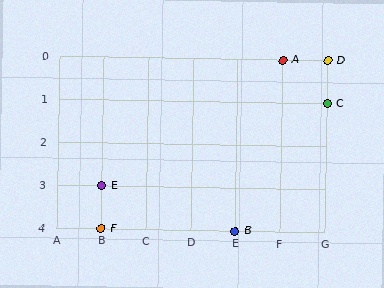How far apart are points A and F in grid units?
Points A and F are 4 columns and 4 rows apart (about 5.7 grid units diagonally).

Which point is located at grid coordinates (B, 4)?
Point F is at (B, 4).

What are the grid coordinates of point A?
Point A is at grid coordinates (F, 0).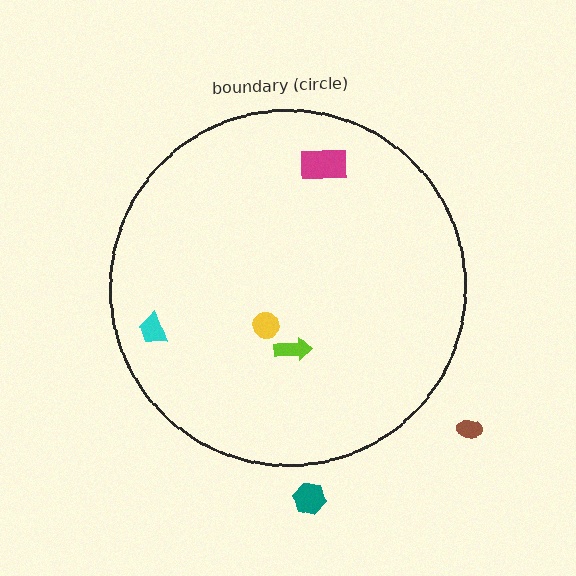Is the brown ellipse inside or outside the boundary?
Outside.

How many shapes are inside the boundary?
4 inside, 2 outside.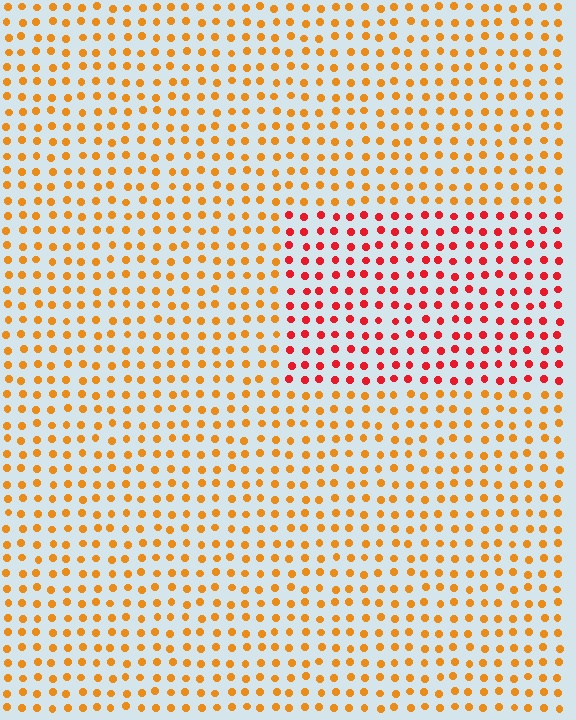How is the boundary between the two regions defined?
The boundary is defined purely by a slight shift in hue (about 39 degrees). Spacing, size, and orientation are identical on both sides.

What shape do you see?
I see a rectangle.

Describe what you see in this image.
The image is filled with small orange elements in a uniform arrangement. A rectangle-shaped region is visible where the elements are tinted to a slightly different hue, forming a subtle color boundary.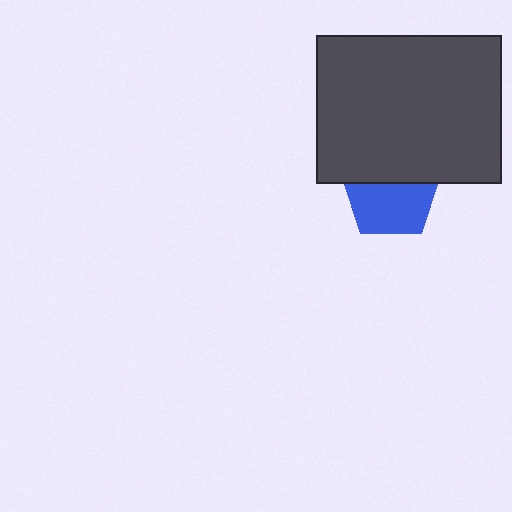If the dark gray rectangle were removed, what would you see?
You would see the complete blue pentagon.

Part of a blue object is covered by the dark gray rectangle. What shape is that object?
It is a pentagon.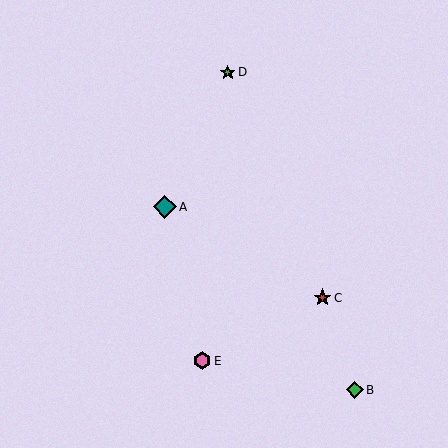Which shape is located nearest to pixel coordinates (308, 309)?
The red star (labeled C) at (322, 298) is nearest to that location.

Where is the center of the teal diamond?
The center of the teal diamond is at (165, 207).